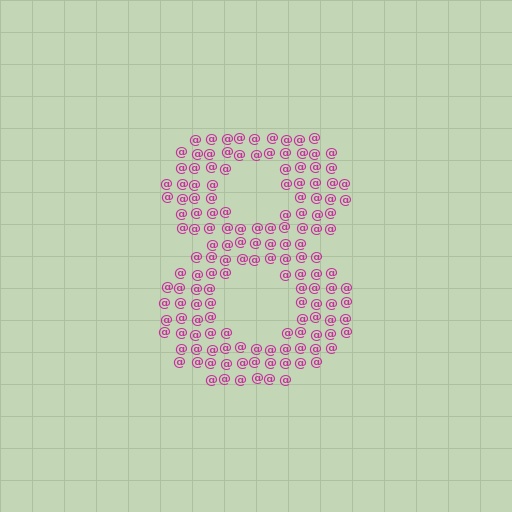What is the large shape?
The large shape is the digit 8.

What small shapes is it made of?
It is made of small at signs.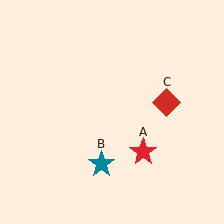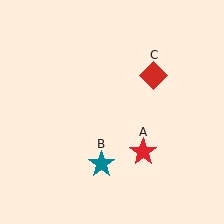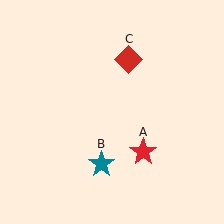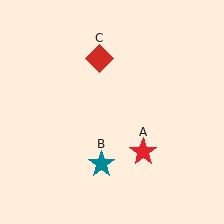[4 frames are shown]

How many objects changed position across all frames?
1 object changed position: red diamond (object C).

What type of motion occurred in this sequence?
The red diamond (object C) rotated counterclockwise around the center of the scene.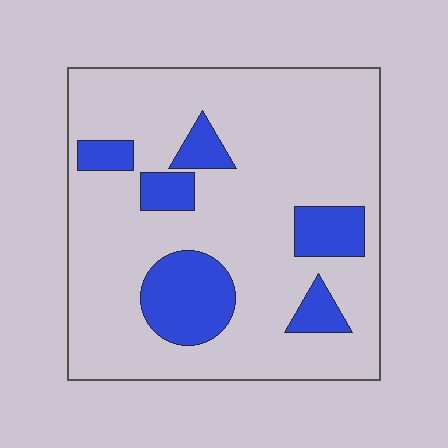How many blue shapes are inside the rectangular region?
6.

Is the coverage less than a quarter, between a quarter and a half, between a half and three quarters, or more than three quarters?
Less than a quarter.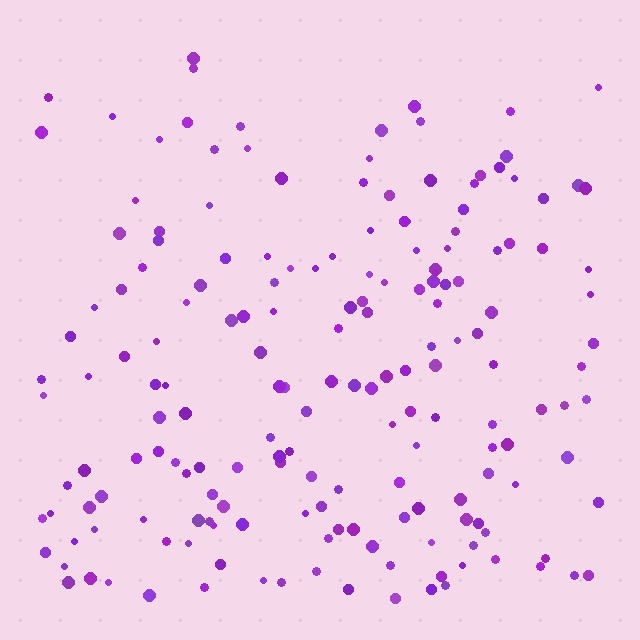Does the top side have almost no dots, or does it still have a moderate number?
Still a moderate number, just noticeably fewer than the bottom.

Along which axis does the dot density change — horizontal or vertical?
Vertical.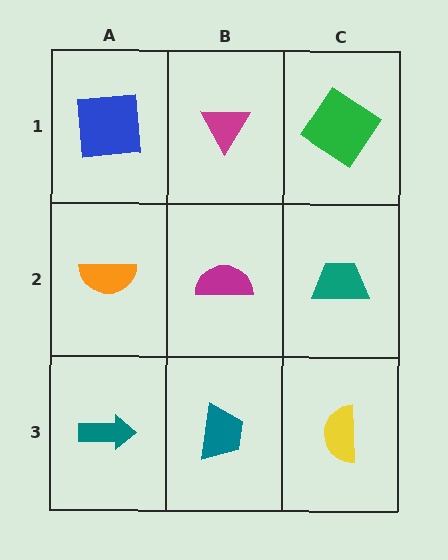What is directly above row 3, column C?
A teal trapezoid.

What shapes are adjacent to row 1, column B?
A magenta semicircle (row 2, column B), a blue square (row 1, column A), a green diamond (row 1, column C).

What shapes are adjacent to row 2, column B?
A magenta triangle (row 1, column B), a teal trapezoid (row 3, column B), an orange semicircle (row 2, column A), a teal trapezoid (row 2, column C).